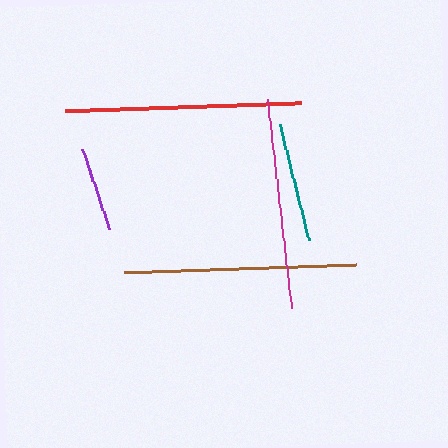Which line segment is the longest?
The red line is the longest at approximately 237 pixels.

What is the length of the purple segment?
The purple segment is approximately 85 pixels long.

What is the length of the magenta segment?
The magenta segment is approximately 210 pixels long.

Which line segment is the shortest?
The purple line is the shortest at approximately 85 pixels.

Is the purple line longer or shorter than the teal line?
The teal line is longer than the purple line.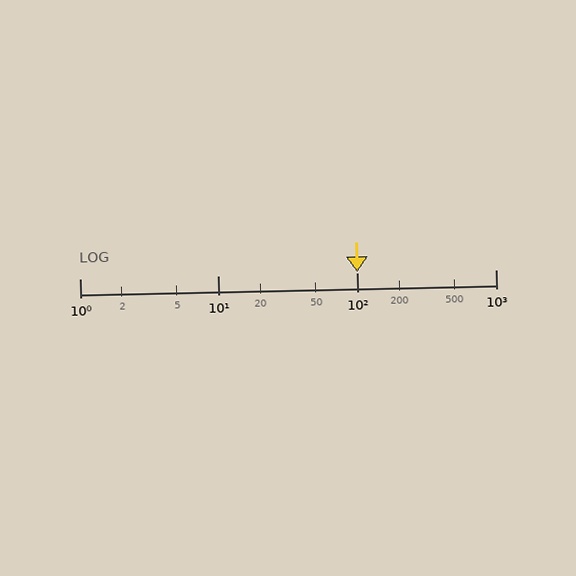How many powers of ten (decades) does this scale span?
The scale spans 3 decades, from 1 to 1000.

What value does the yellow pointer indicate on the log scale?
The pointer indicates approximately 100.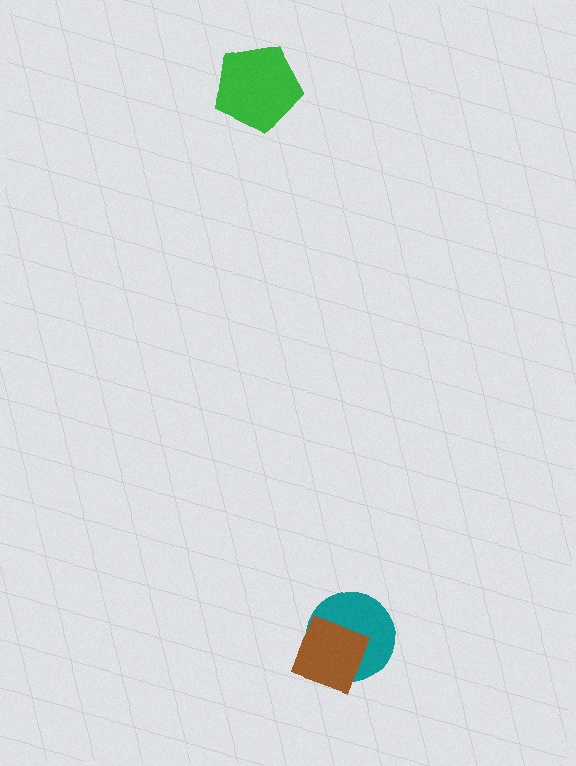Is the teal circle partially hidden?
Yes, it is partially covered by another shape.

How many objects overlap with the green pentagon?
0 objects overlap with the green pentagon.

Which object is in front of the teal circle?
The brown square is in front of the teal circle.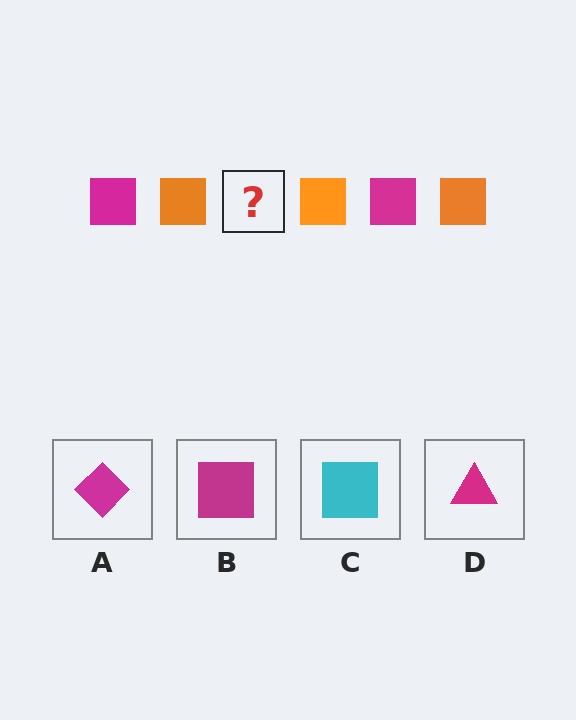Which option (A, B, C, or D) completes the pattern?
B.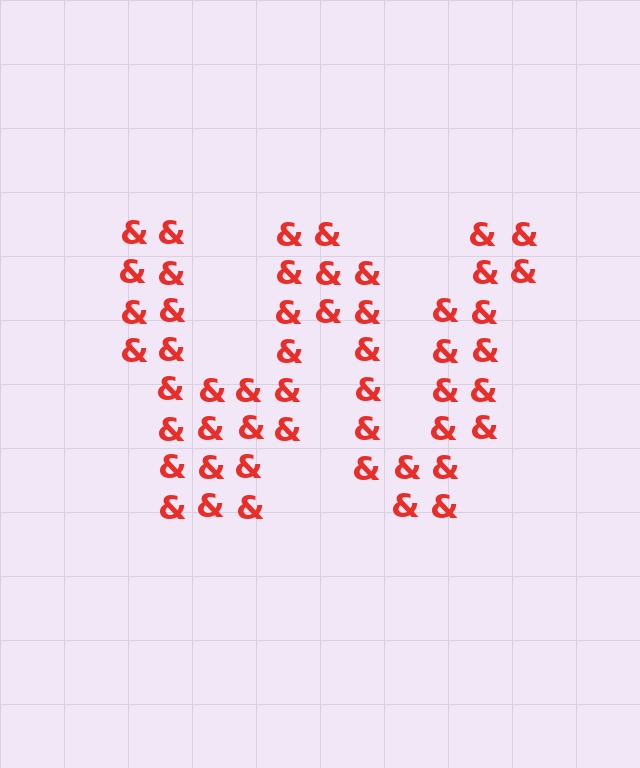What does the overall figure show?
The overall figure shows the letter W.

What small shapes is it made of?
It is made of small ampersands.